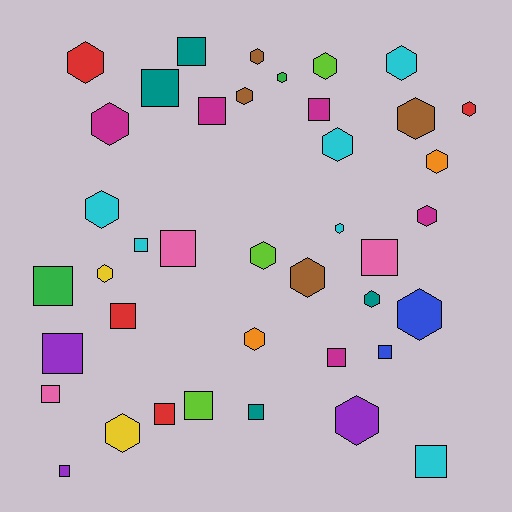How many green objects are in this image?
There are 2 green objects.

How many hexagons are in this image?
There are 22 hexagons.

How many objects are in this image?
There are 40 objects.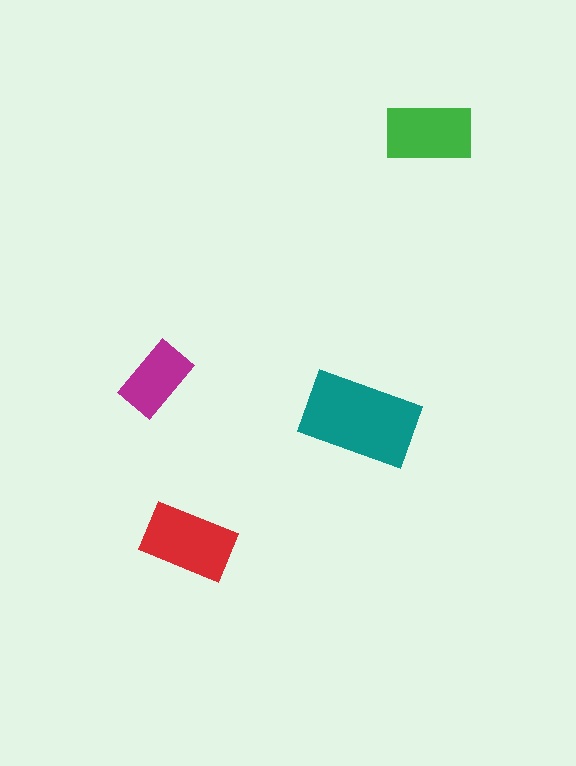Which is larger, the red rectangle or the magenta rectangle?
The red one.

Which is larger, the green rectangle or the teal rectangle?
The teal one.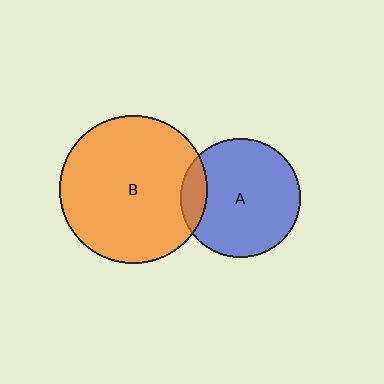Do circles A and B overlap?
Yes.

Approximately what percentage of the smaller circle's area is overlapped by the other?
Approximately 15%.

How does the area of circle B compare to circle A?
Approximately 1.5 times.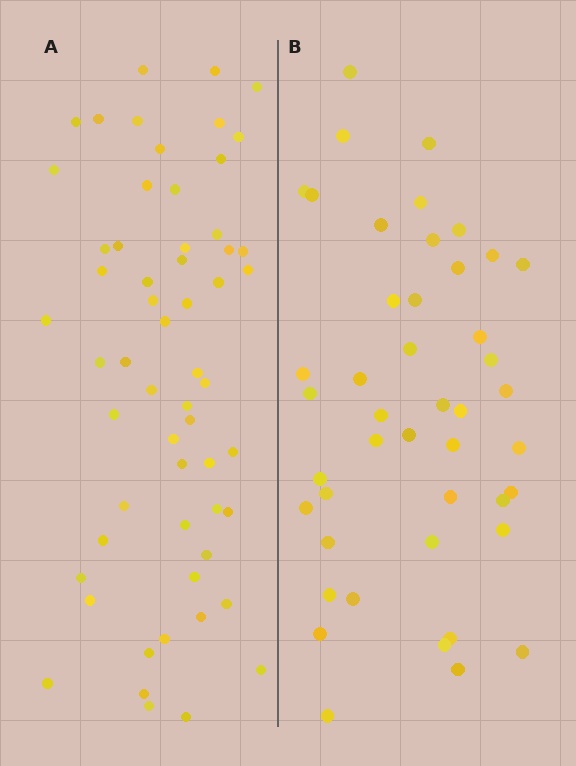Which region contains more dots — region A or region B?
Region A (the left region) has more dots.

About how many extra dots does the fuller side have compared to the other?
Region A has approximately 15 more dots than region B.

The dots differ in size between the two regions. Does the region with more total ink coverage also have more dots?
No. Region B has more total ink coverage because its dots are larger, but region A actually contains more individual dots. Total area can be misleading — the number of items is what matters here.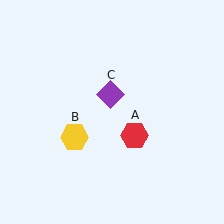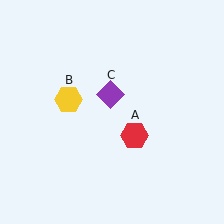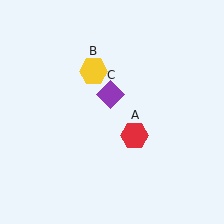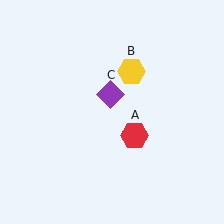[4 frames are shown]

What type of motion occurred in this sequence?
The yellow hexagon (object B) rotated clockwise around the center of the scene.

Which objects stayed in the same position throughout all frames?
Red hexagon (object A) and purple diamond (object C) remained stationary.